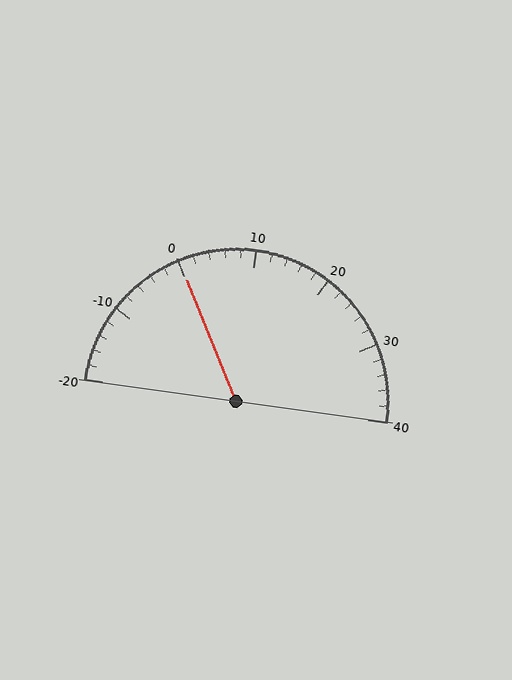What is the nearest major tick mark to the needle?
The nearest major tick mark is 0.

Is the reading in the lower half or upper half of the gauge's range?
The reading is in the lower half of the range (-20 to 40).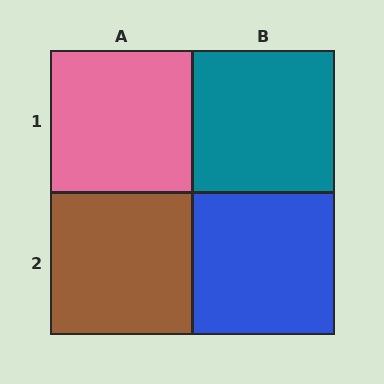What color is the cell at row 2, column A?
Brown.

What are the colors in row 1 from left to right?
Pink, teal.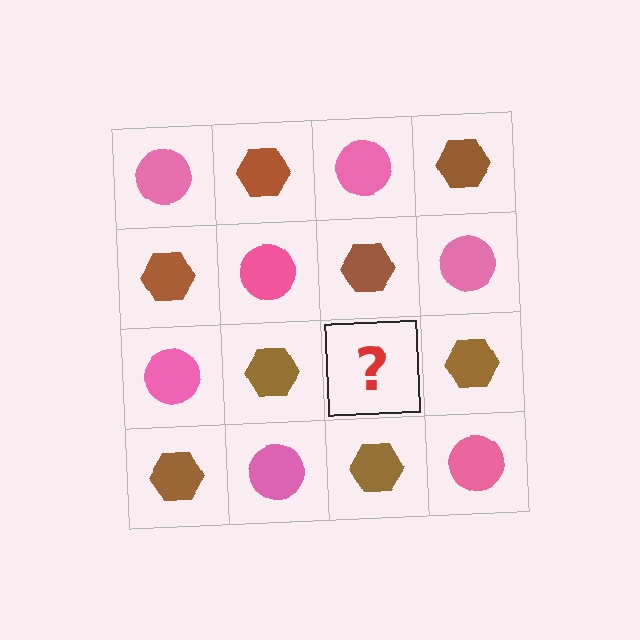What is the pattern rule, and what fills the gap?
The rule is that it alternates pink circle and brown hexagon in a checkerboard pattern. The gap should be filled with a pink circle.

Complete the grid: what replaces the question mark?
The question mark should be replaced with a pink circle.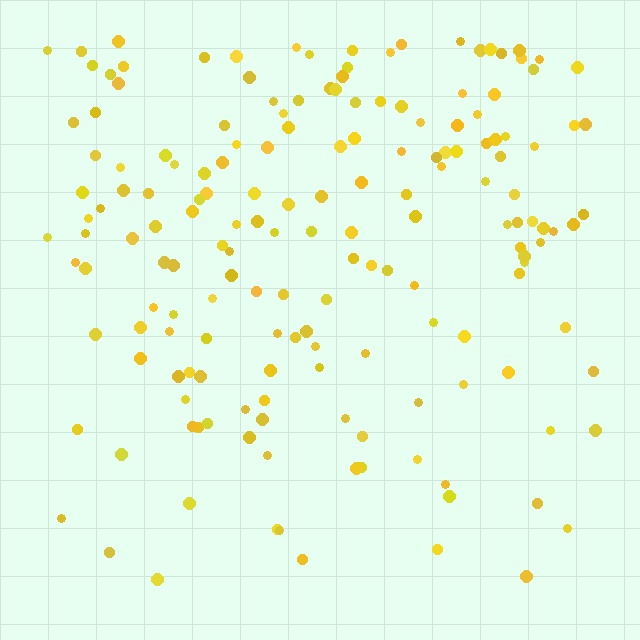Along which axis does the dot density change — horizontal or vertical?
Vertical.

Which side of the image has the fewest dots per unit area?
The bottom.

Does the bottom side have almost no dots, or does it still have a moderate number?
Still a moderate number, just noticeably fewer than the top.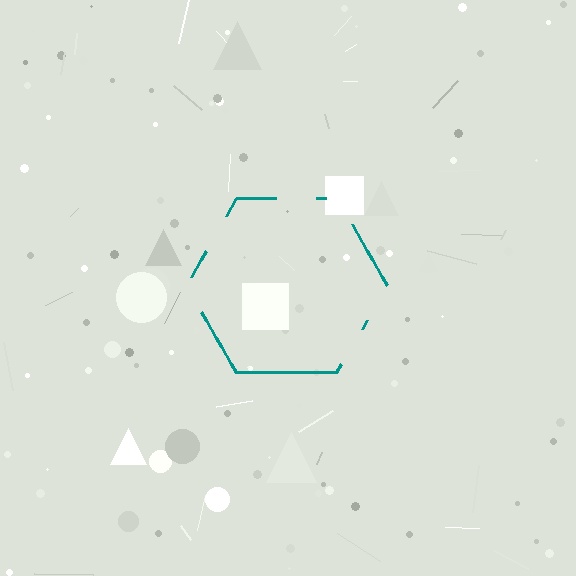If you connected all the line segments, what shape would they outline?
They would outline a hexagon.